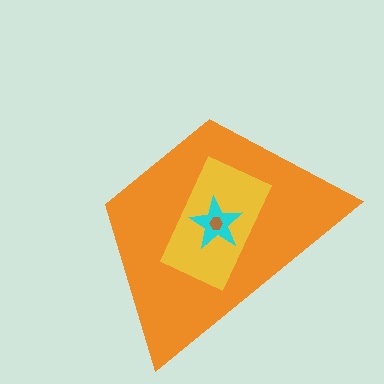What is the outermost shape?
The orange trapezoid.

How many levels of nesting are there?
4.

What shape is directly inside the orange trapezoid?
The yellow rectangle.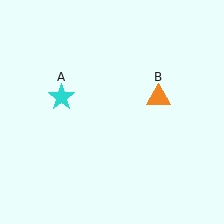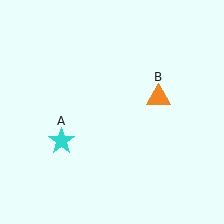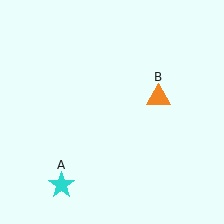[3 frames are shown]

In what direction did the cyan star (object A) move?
The cyan star (object A) moved down.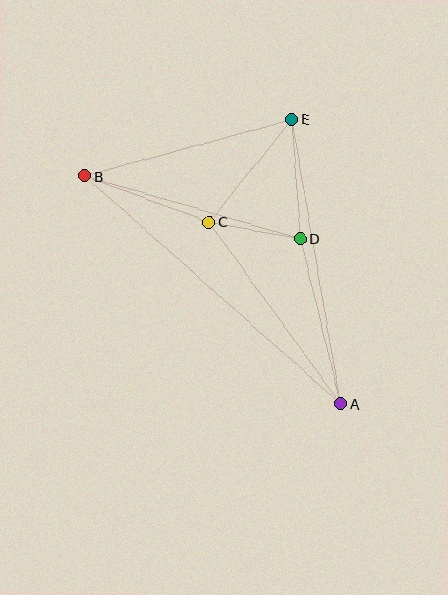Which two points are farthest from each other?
Points A and B are farthest from each other.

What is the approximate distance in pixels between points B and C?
The distance between B and C is approximately 132 pixels.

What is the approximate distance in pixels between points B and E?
The distance between B and E is approximately 215 pixels.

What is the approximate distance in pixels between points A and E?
The distance between A and E is approximately 289 pixels.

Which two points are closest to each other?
Points C and D are closest to each other.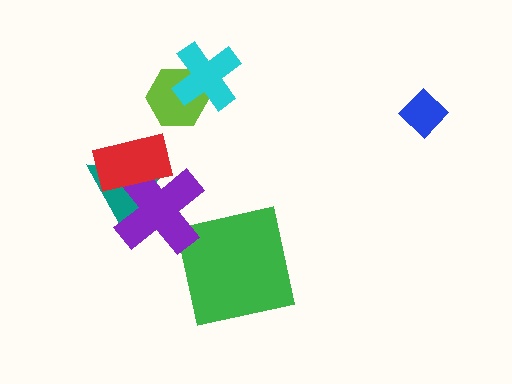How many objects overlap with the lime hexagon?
1 object overlaps with the lime hexagon.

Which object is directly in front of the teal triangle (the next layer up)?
The purple cross is directly in front of the teal triangle.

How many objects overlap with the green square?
0 objects overlap with the green square.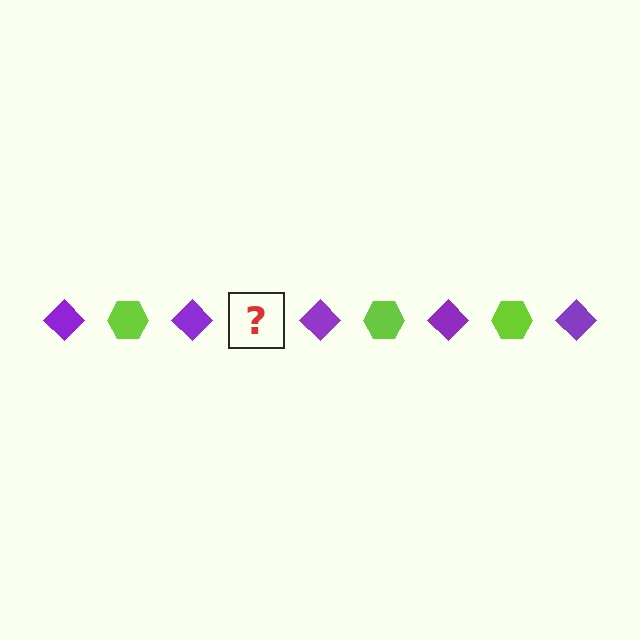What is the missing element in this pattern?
The missing element is a lime hexagon.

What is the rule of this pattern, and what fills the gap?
The rule is that the pattern alternates between purple diamond and lime hexagon. The gap should be filled with a lime hexagon.